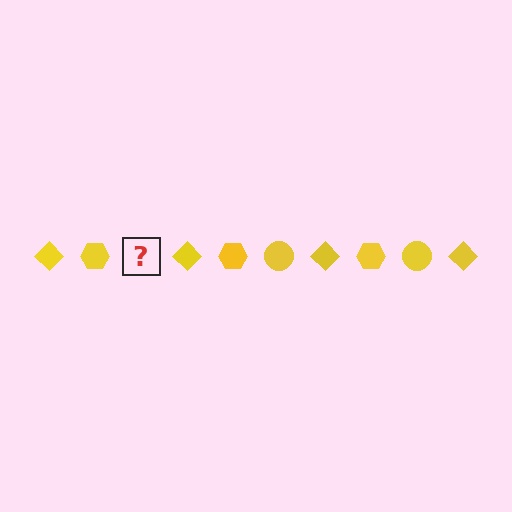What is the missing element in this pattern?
The missing element is a yellow circle.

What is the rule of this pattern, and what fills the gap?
The rule is that the pattern cycles through diamond, hexagon, circle shapes in yellow. The gap should be filled with a yellow circle.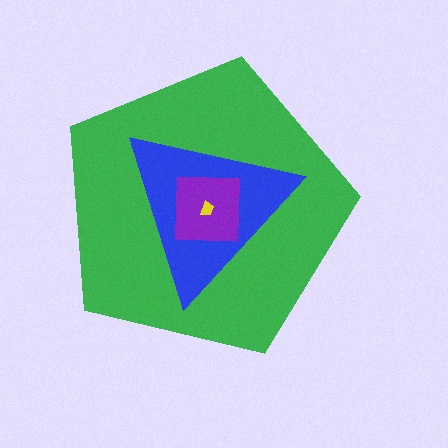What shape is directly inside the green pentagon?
The blue triangle.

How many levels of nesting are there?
4.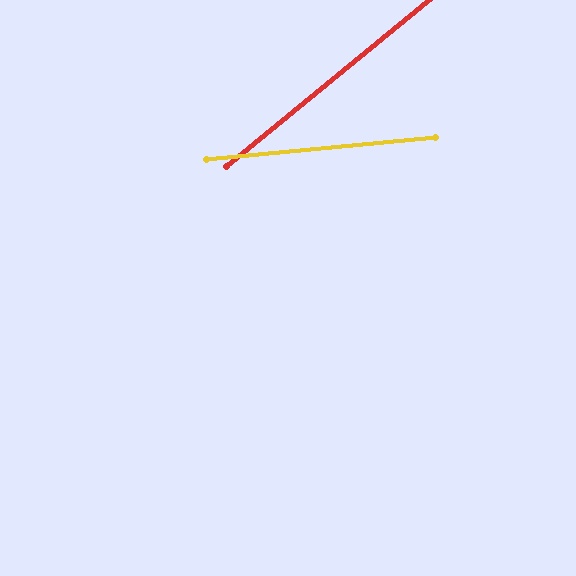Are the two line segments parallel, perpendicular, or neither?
Neither parallel nor perpendicular — they differ by about 34°.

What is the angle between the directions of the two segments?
Approximately 34 degrees.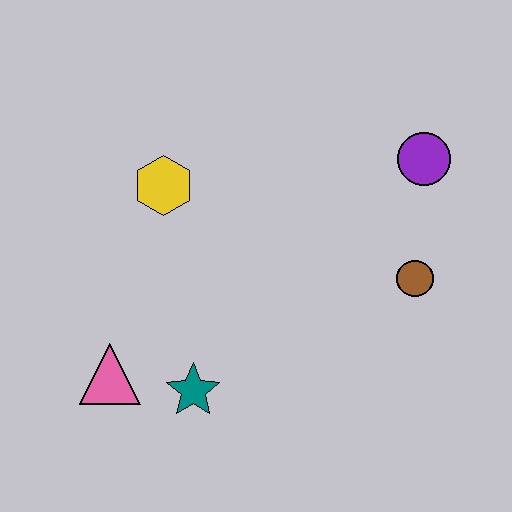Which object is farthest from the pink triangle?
The purple circle is farthest from the pink triangle.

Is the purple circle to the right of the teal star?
Yes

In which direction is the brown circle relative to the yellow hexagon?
The brown circle is to the right of the yellow hexagon.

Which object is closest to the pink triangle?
The teal star is closest to the pink triangle.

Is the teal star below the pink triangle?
Yes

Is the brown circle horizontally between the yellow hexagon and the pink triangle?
No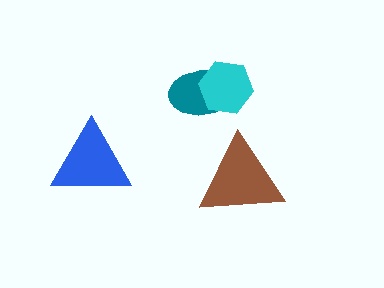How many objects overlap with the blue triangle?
0 objects overlap with the blue triangle.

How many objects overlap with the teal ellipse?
1 object overlaps with the teal ellipse.